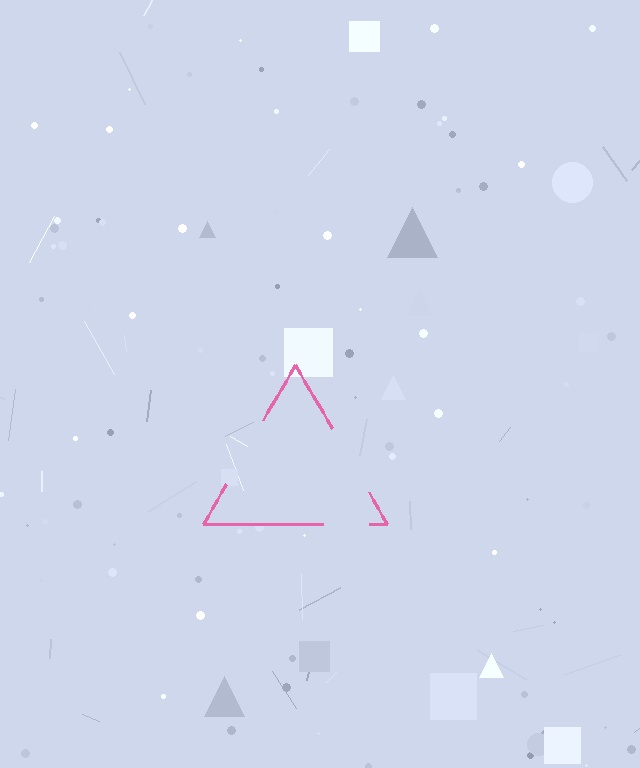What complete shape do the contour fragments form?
The contour fragments form a triangle.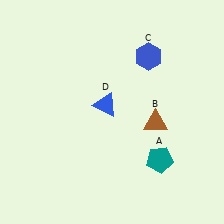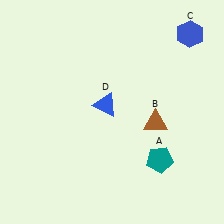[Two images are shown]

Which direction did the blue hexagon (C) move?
The blue hexagon (C) moved right.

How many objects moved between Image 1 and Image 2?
1 object moved between the two images.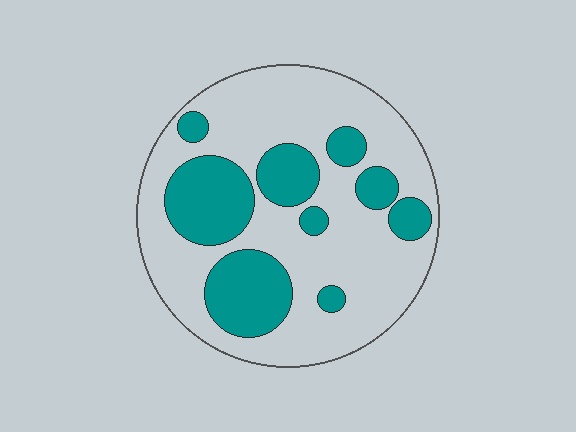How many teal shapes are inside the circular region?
9.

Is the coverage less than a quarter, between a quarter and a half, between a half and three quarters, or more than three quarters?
Between a quarter and a half.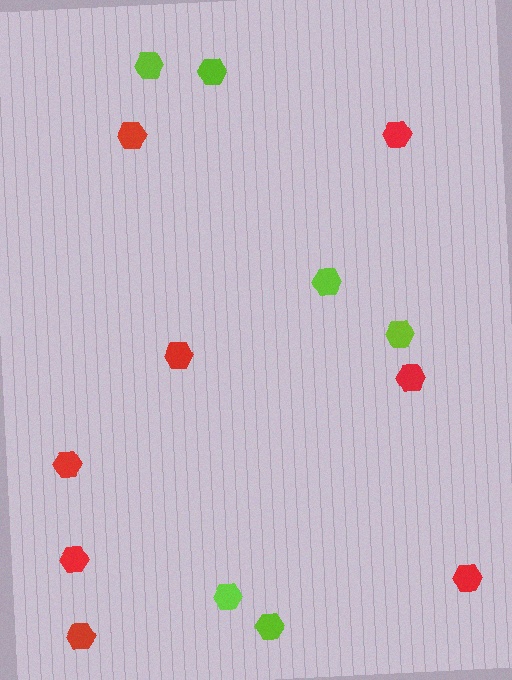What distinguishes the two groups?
There are 2 groups: one group of red hexagons (8) and one group of lime hexagons (6).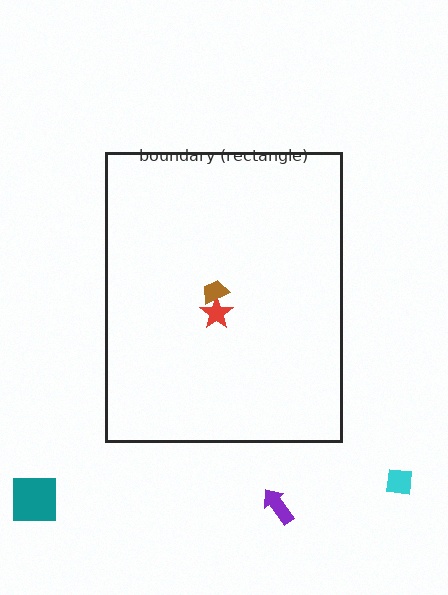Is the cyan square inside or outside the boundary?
Outside.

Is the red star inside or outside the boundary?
Inside.